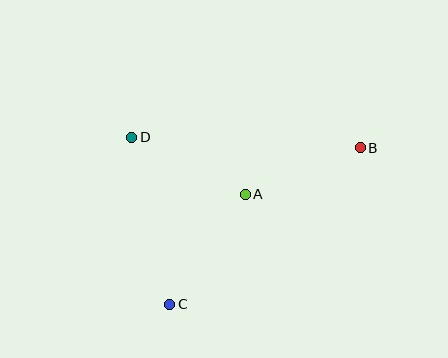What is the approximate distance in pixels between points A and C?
The distance between A and C is approximately 133 pixels.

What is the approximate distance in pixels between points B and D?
The distance between B and D is approximately 228 pixels.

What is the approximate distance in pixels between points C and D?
The distance between C and D is approximately 171 pixels.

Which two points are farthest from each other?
Points B and C are farthest from each other.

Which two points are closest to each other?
Points A and B are closest to each other.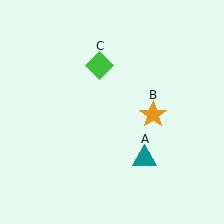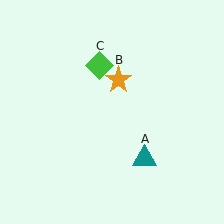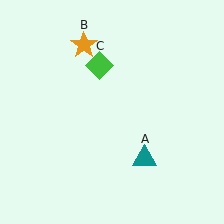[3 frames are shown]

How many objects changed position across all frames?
1 object changed position: orange star (object B).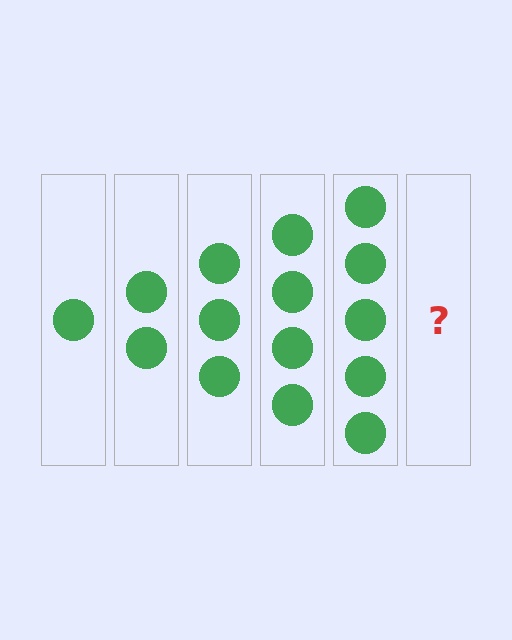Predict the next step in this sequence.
The next step is 6 circles.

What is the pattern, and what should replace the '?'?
The pattern is that each step adds one more circle. The '?' should be 6 circles.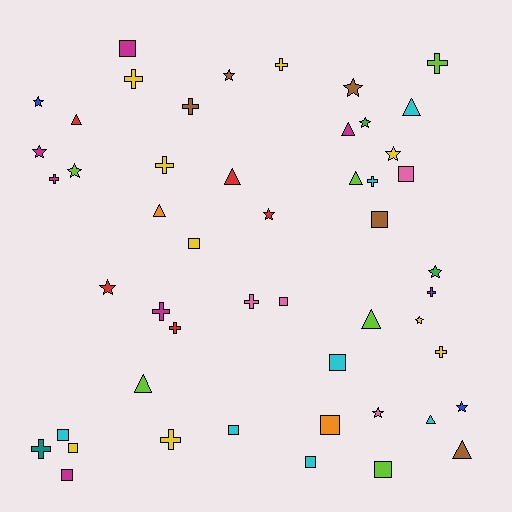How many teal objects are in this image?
There is 1 teal object.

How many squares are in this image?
There are 13 squares.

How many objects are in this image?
There are 50 objects.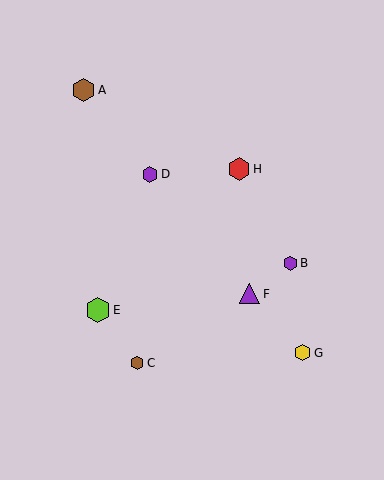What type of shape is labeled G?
Shape G is a yellow hexagon.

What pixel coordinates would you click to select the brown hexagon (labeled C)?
Click at (137, 363) to select the brown hexagon C.